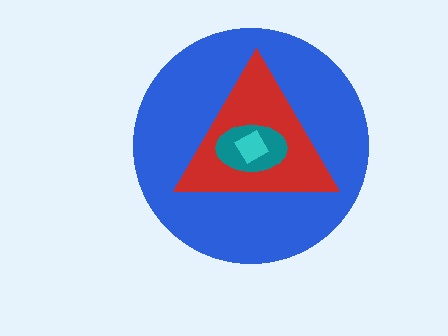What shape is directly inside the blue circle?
The red triangle.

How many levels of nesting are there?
4.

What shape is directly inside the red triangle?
The teal ellipse.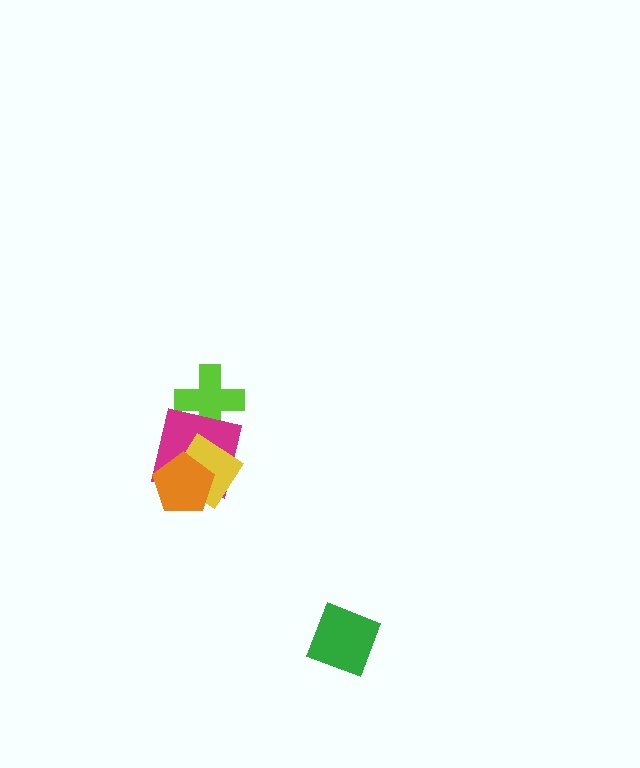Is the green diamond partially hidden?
No, no other shape covers it.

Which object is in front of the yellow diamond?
The orange pentagon is in front of the yellow diamond.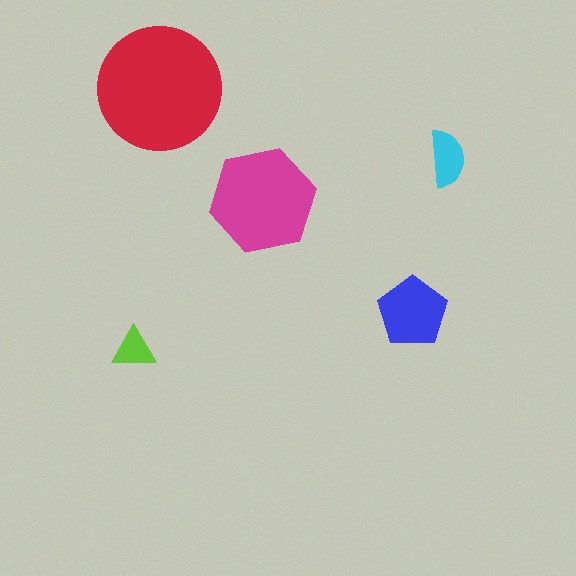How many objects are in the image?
There are 5 objects in the image.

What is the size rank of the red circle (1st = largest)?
1st.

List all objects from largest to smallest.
The red circle, the magenta hexagon, the blue pentagon, the cyan semicircle, the lime triangle.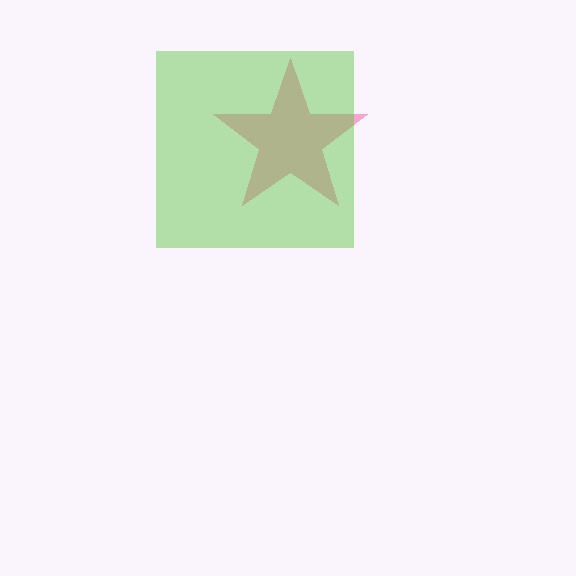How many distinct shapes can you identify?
There are 2 distinct shapes: a pink star, a lime square.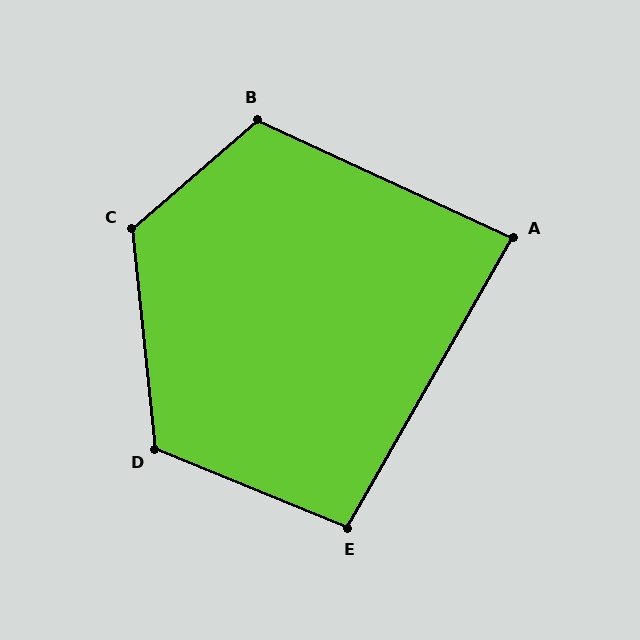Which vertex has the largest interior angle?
C, at approximately 125 degrees.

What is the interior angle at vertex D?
Approximately 118 degrees (obtuse).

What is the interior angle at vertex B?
Approximately 114 degrees (obtuse).